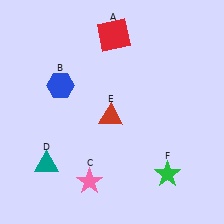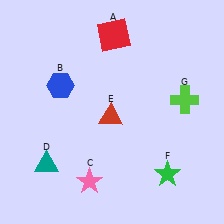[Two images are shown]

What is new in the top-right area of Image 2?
A lime cross (G) was added in the top-right area of Image 2.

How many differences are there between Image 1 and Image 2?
There is 1 difference between the two images.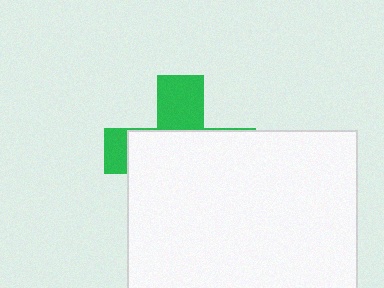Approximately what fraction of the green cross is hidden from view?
Roughly 68% of the green cross is hidden behind the white rectangle.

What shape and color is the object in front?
The object in front is a white rectangle.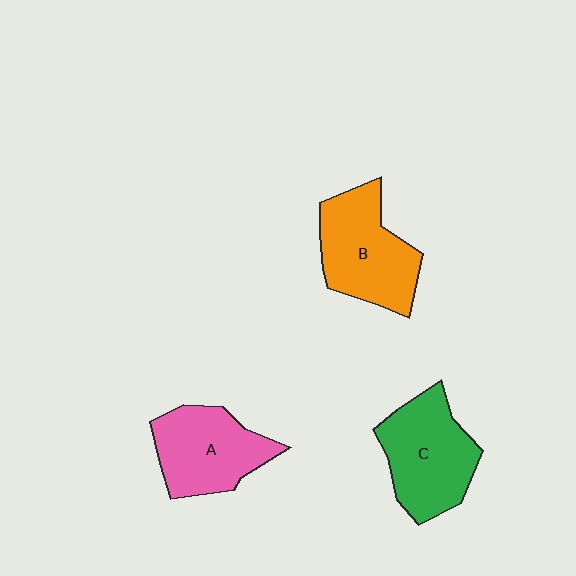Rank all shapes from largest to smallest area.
From largest to smallest: C (green), B (orange), A (pink).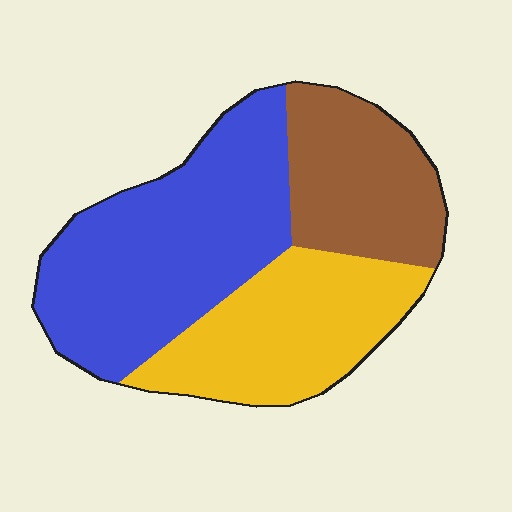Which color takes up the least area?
Brown, at roughly 25%.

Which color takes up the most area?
Blue, at roughly 45%.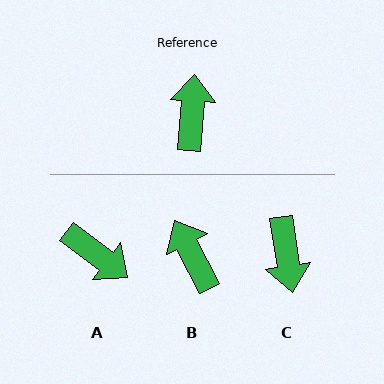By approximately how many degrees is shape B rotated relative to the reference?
Approximately 32 degrees counter-clockwise.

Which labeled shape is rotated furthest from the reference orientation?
C, about 167 degrees away.